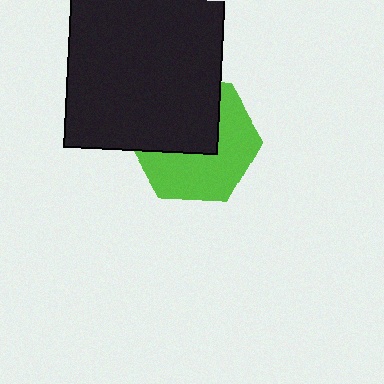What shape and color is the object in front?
The object in front is a black rectangle.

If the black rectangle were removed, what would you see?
You would see the complete lime hexagon.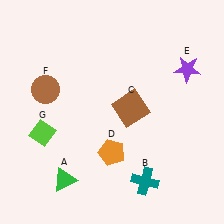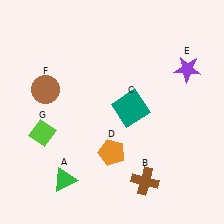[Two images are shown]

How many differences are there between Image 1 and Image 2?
There are 2 differences between the two images.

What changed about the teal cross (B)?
In Image 1, B is teal. In Image 2, it changed to brown.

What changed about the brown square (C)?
In Image 1, C is brown. In Image 2, it changed to teal.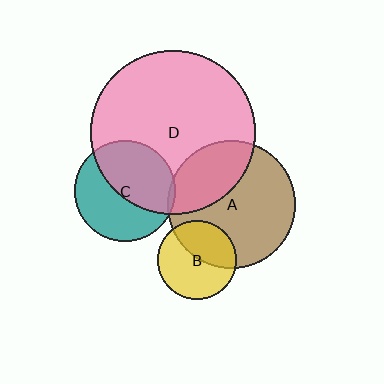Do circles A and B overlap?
Yes.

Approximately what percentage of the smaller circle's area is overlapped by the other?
Approximately 40%.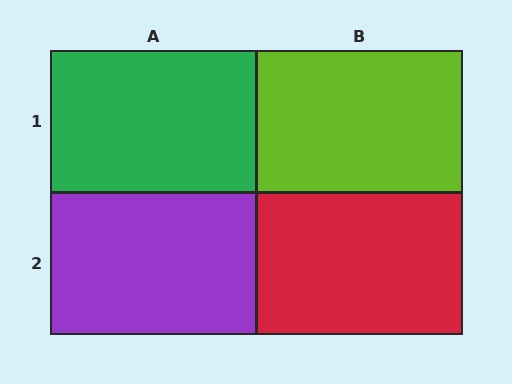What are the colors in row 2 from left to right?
Purple, red.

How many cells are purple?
1 cell is purple.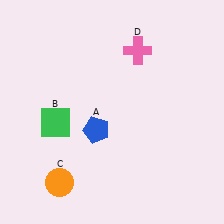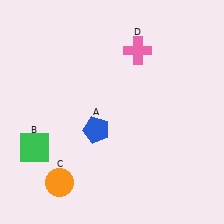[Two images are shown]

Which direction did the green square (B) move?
The green square (B) moved down.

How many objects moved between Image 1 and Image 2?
1 object moved between the two images.